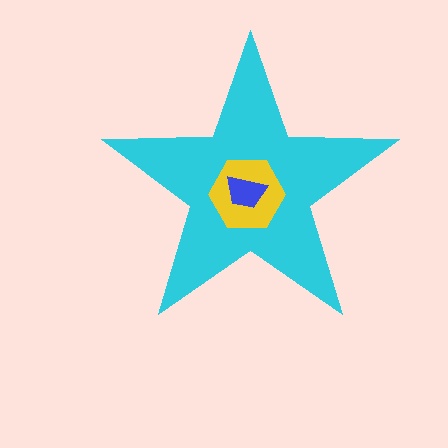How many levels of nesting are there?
3.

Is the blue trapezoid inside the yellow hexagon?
Yes.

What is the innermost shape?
The blue trapezoid.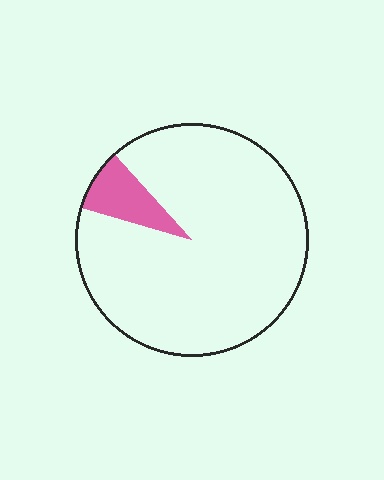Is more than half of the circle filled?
No.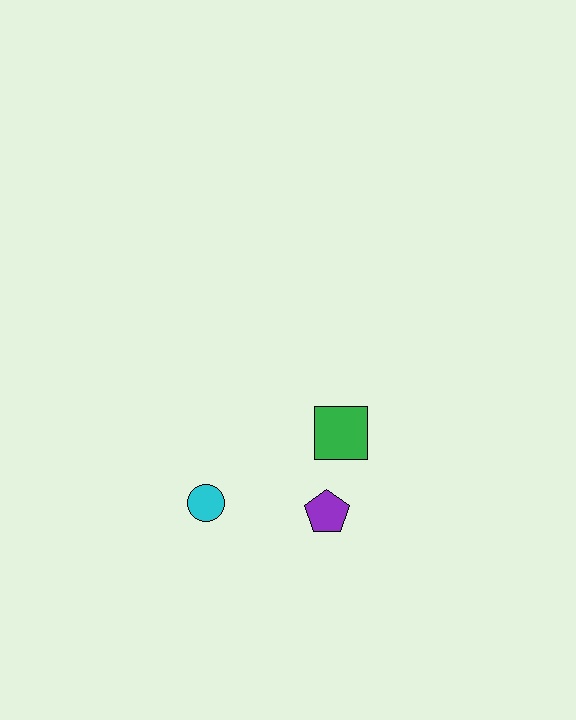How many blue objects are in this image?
There are no blue objects.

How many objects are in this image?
There are 3 objects.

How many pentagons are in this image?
There is 1 pentagon.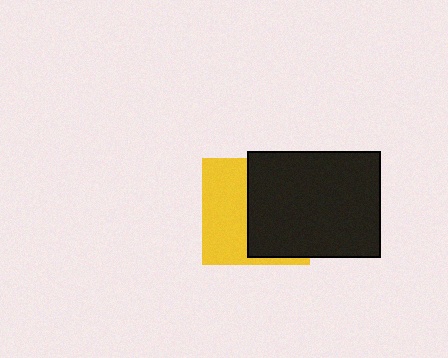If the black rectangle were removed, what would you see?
You would see the complete yellow square.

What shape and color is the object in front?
The object in front is a black rectangle.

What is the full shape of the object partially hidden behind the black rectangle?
The partially hidden object is a yellow square.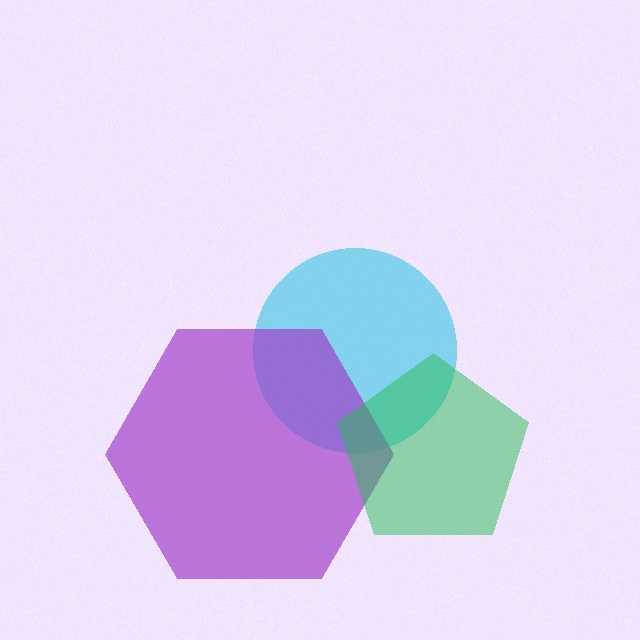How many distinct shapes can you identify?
There are 3 distinct shapes: a cyan circle, a purple hexagon, a green pentagon.